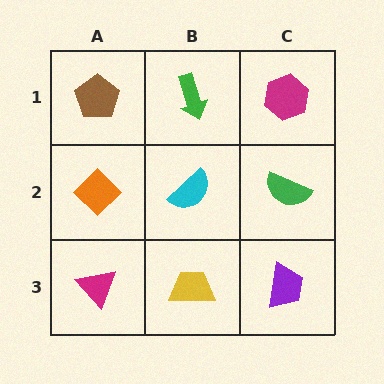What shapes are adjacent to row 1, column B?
A cyan semicircle (row 2, column B), a brown pentagon (row 1, column A), a magenta hexagon (row 1, column C).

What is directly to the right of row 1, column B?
A magenta hexagon.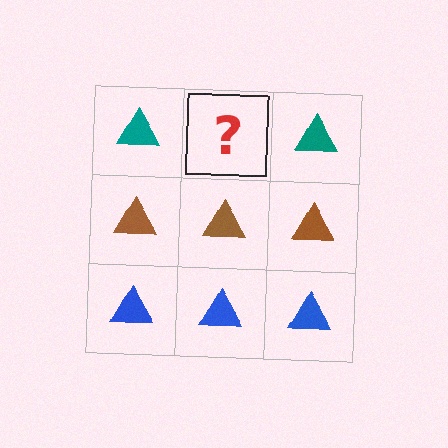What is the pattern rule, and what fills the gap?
The rule is that each row has a consistent color. The gap should be filled with a teal triangle.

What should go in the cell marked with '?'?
The missing cell should contain a teal triangle.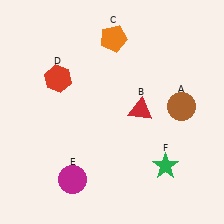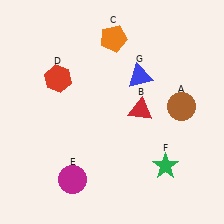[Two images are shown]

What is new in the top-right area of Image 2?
A blue triangle (G) was added in the top-right area of Image 2.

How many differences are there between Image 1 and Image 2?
There is 1 difference between the two images.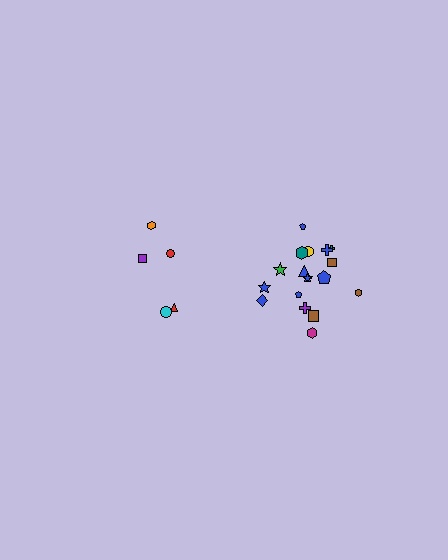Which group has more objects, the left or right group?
The right group.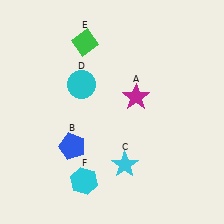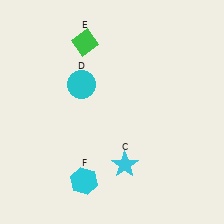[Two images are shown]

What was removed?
The magenta star (A), the blue pentagon (B) were removed in Image 2.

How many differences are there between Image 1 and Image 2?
There are 2 differences between the two images.